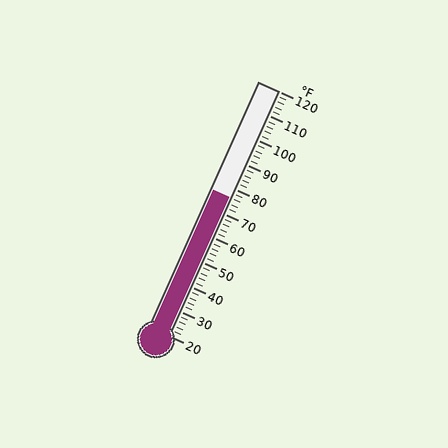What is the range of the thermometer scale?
The thermometer scale ranges from 20°F to 120°F.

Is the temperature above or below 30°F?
The temperature is above 30°F.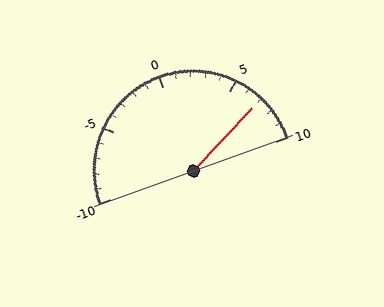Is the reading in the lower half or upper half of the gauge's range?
The reading is in the upper half of the range (-10 to 10).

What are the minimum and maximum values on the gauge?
The gauge ranges from -10 to 10.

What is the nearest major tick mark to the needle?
The nearest major tick mark is 5.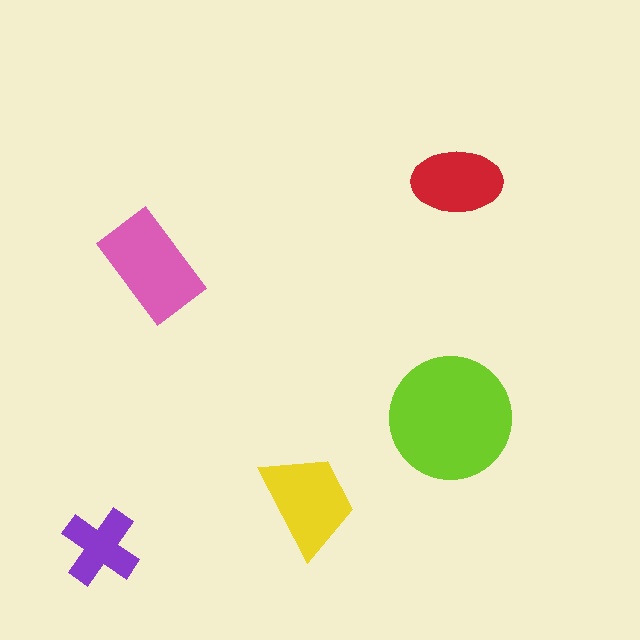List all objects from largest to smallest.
The lime circle, the pink rectangle, the yellow trapezoid, the red ellipse, the purple cross.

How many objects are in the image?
There are 5 objects in the image.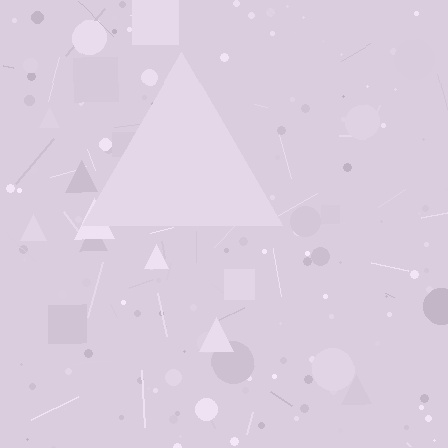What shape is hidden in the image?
A triangle is hidden in the image.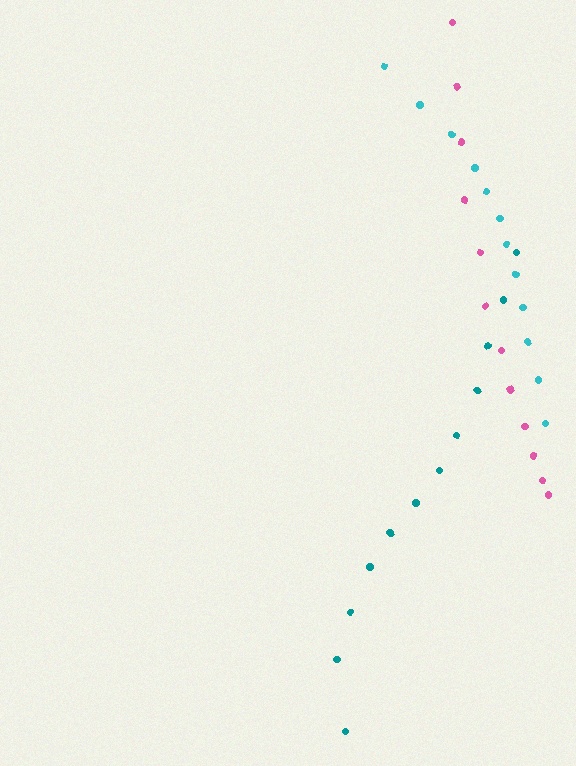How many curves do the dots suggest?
There are 3 distinct paths.